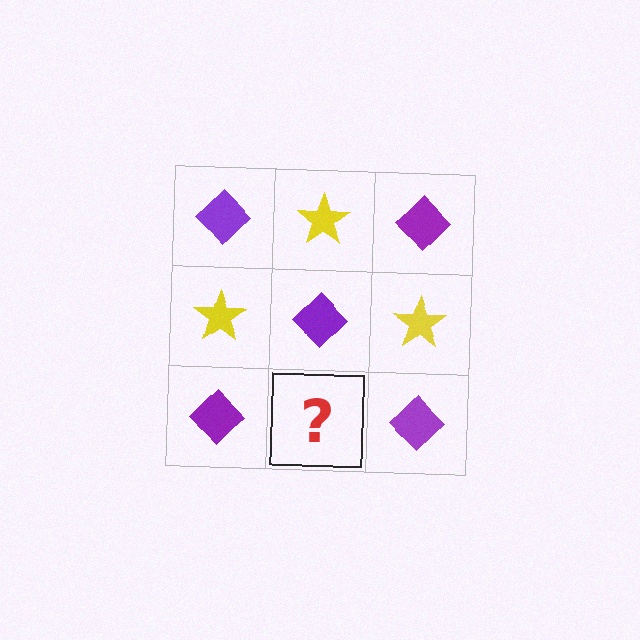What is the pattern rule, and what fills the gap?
The rule is that it alternates purple diamond and yellow star in a checkerboard pattern. The gap should be filled with a yellow star.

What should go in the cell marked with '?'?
The missing cell should contain a yellow star.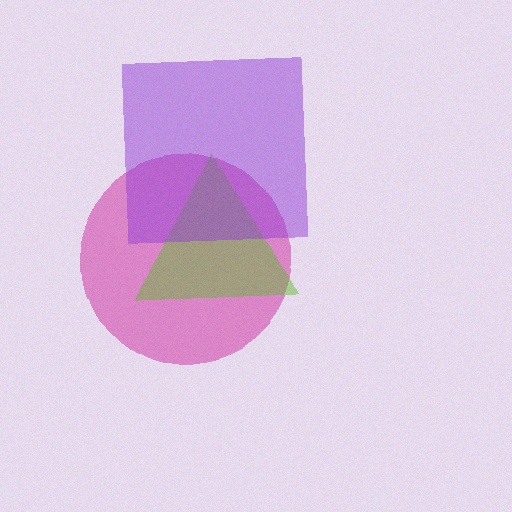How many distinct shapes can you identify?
There are 3 distinct shapes: a magenta circle, a lime triangle, a purple square.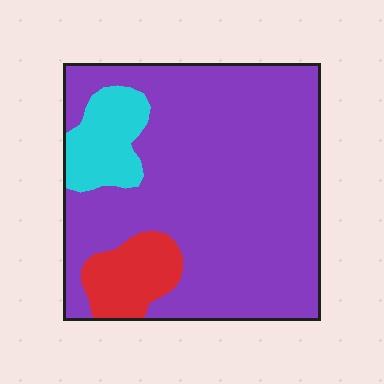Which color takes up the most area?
Purple, at roughly 80%.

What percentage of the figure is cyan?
Cyan covers about 10% of the figure.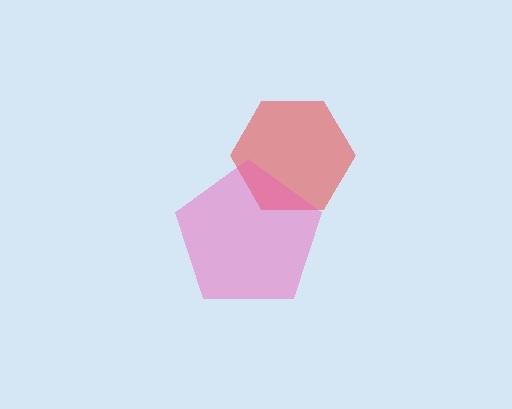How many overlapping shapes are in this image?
There are 2 overlapping shapes in the image.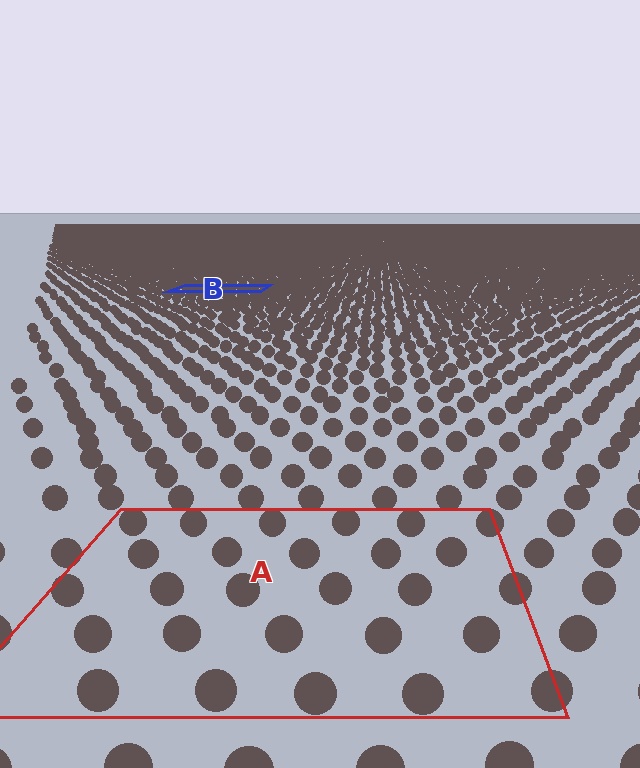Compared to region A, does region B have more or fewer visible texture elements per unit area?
Region B has more texture elements per unit area — they are packed more densely because it is farther away.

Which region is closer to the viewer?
Region A is closer. The texture elements there are larger and more spread out.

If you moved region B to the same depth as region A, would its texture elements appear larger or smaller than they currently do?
They would appear larger. At a closer depth, the same texture elements are projected at a bigger on-screen size.